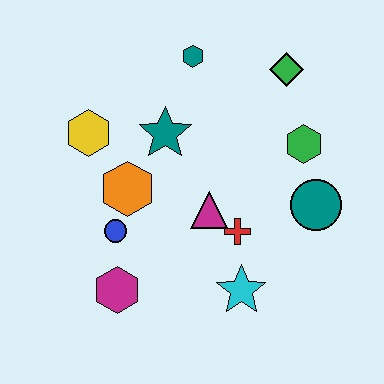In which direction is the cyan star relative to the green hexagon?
The cyan star is below the green hexagon.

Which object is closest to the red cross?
The magenta triangle is closest to the red cross.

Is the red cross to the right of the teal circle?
No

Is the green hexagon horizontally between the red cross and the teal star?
No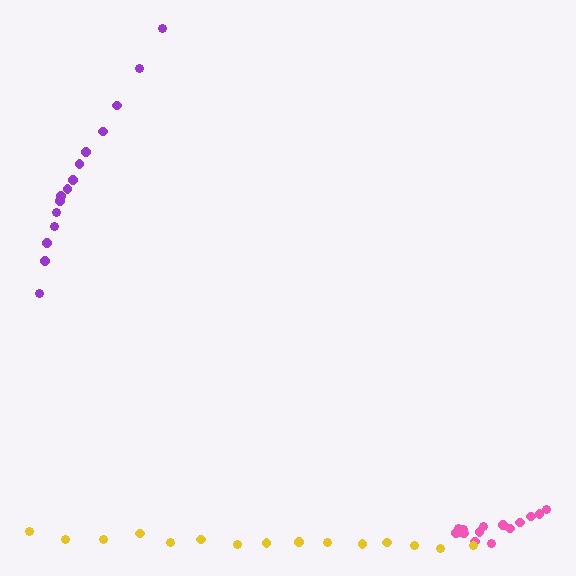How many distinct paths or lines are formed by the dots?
There are 3 distinct paths.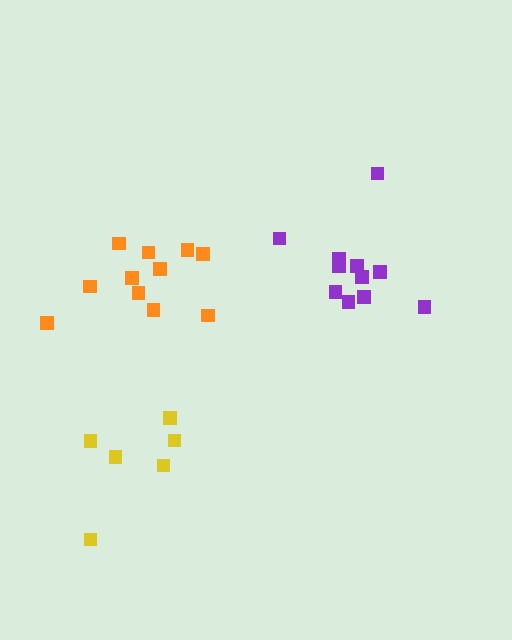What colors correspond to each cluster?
The clusters are colored: yellow, orange, purple.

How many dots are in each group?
Group 1: 6 dots, Group 2: 11 dots, Group 3: 11 dots (28 total).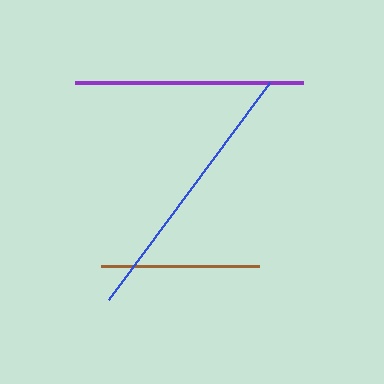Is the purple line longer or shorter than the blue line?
The blue line is longer than the purple line.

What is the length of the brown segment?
The brown segment is approximately 157 pixels long.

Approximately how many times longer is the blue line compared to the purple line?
The blue line is approximately 1.2 times the length of the purple line.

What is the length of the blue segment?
The blue segment is approximately 270 pixels long.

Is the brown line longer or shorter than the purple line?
The purple line is longer than the brown line.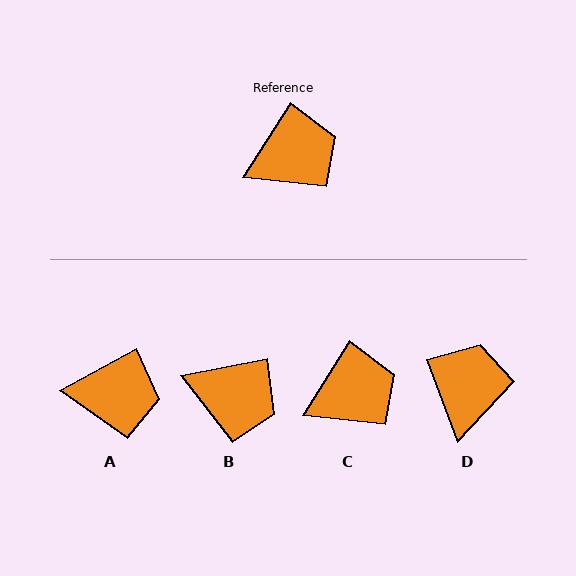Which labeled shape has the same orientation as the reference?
C.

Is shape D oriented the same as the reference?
No, it is off by about 53 degrees.